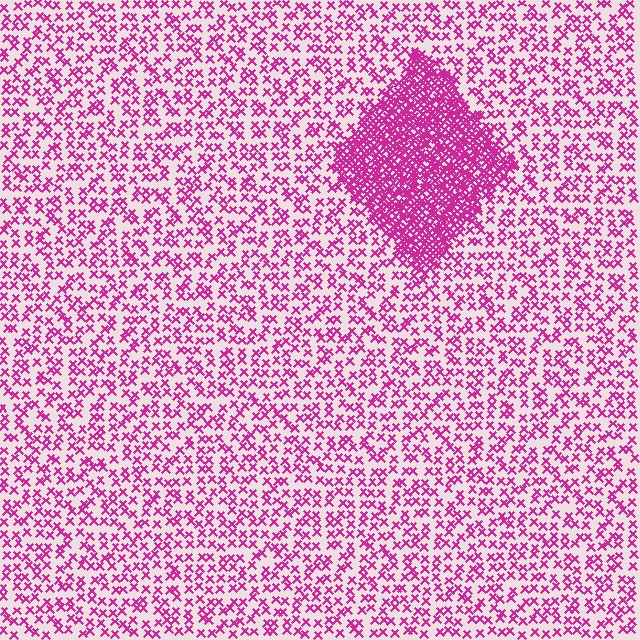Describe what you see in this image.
The image contains small magenta elements arranged at two different densities. A diamond-shaped region is visible where the elements are more densely packed than the surrounding area.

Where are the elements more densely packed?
The elements are more densely packed inside the diamond boundary.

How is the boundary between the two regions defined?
The boundary is defined by a change in element density (approximately 3.1x ratio). All elements are the same color, size, and shape.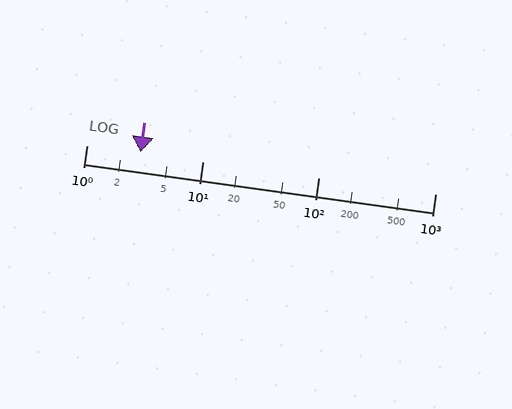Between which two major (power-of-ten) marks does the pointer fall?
The pointer is between 1 and 10.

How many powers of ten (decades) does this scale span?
The scale spans 3 decades, from 1 to 1000.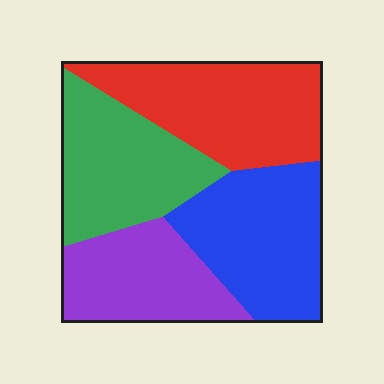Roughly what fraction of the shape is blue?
Blue covers about 25% of the shape.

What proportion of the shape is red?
Red covers 28% of the shape.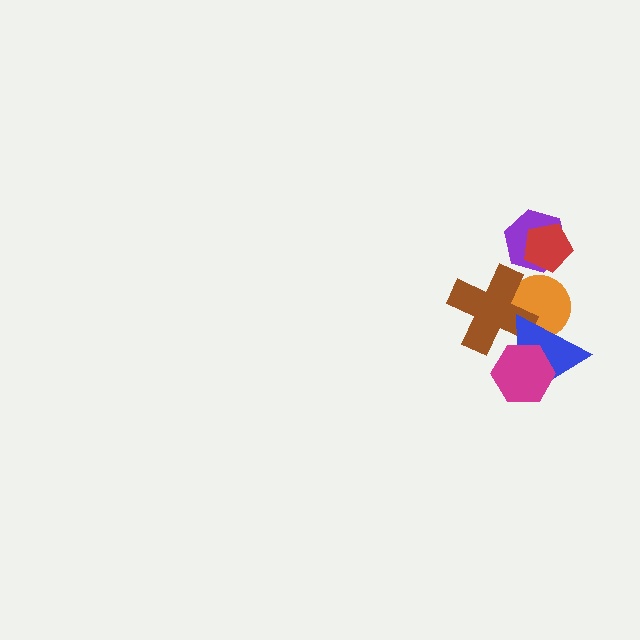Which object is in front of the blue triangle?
The magenta hexagon is in front of the blue triangle.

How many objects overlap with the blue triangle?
3 objects overlap with the blue triangle.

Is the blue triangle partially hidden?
Yes, it is partially covered by another shape.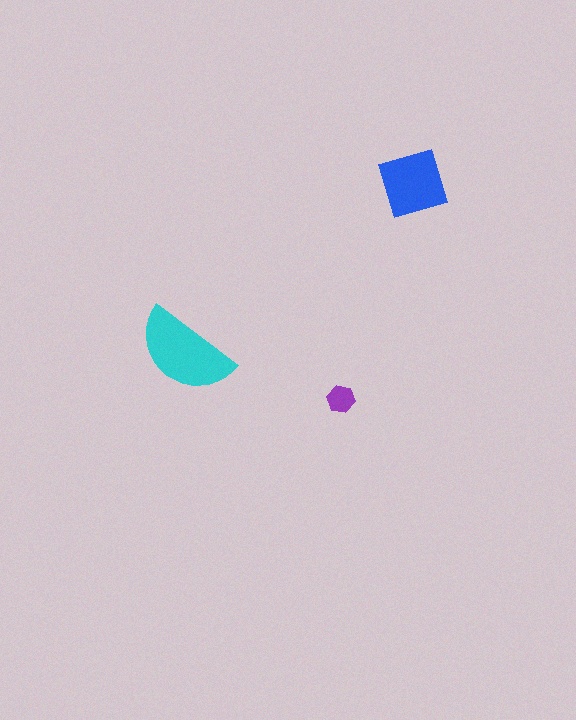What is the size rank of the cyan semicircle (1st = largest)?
1st.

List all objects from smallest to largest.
The purple hexagon, the blue diamond, the cyan semicircle.